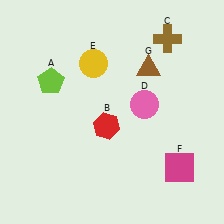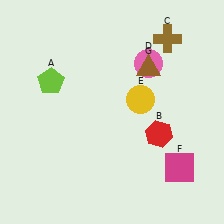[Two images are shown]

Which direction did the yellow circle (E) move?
The yellow circle (E) moved right.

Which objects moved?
The objects that moved are: the red hexagon (B), the pink circle (D), the yellow circle (E).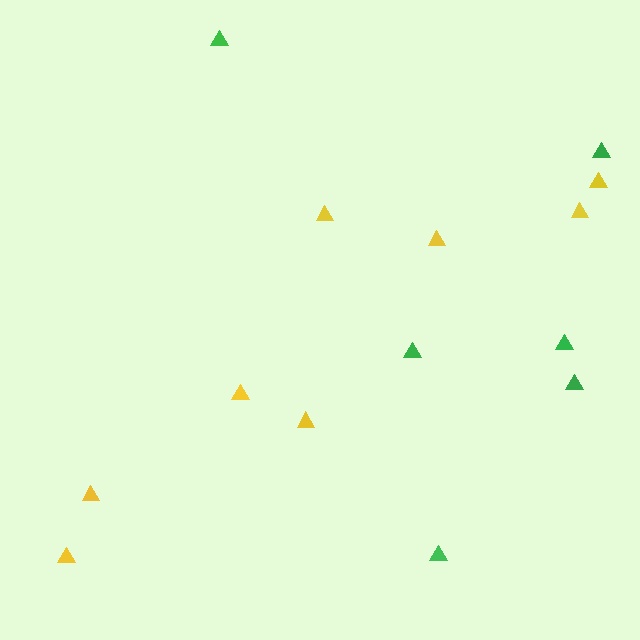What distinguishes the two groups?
There are 2 groups: one group of yellow triangles (8) and one group of green triangles (6).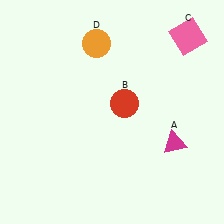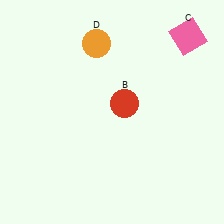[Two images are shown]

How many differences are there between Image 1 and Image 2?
There is 1 difference between the two images.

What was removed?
The magenta triangle (A) was removed in Image 2.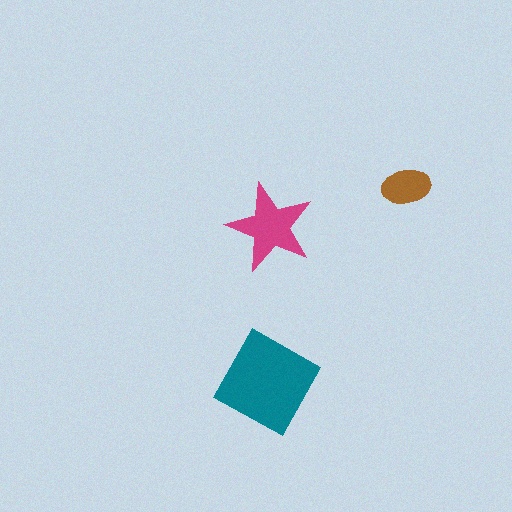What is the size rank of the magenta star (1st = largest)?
2nd.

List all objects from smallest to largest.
The brown ellipse, the magenta star, the teal diamond.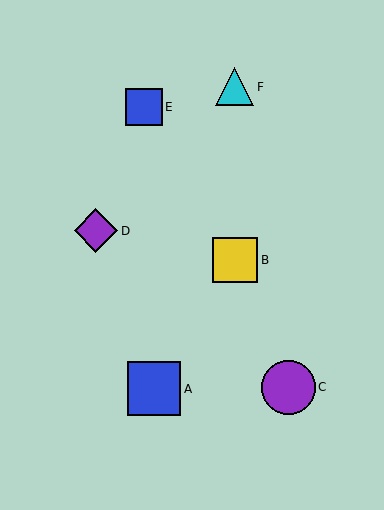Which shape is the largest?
The purple circle (labeled C) is the largest.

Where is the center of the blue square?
The center of the blue square is at (154, 389).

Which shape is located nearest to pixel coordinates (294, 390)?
The purple circle (labeled C) at (288, 387) is nearest to that location.